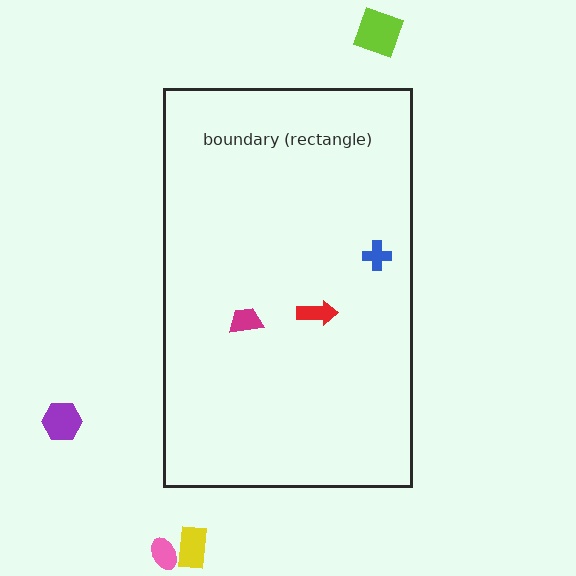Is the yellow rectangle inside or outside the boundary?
Outside.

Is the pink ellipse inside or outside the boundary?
Outside.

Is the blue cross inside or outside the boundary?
Inside.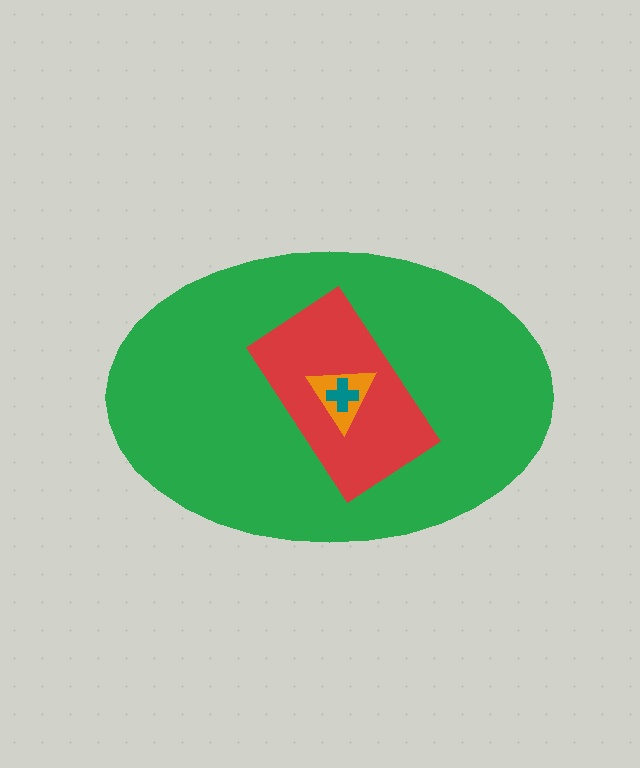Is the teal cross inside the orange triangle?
Yes.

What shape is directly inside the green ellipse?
The red rectangle.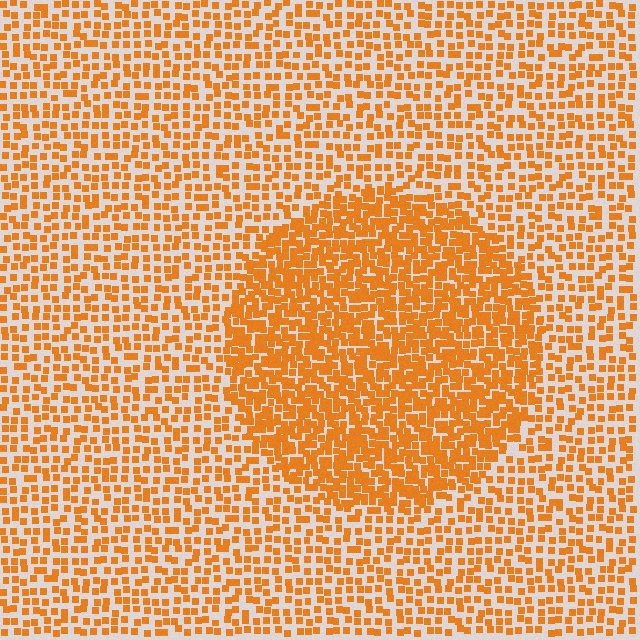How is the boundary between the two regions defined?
The boundary is defined by a change in element density (approximately 1.9x ratio). All elements are the same color, size, and shape.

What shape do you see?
I see a circle.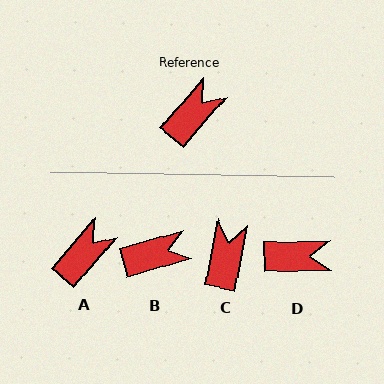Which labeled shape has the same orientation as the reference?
A.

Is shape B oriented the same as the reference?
No, it is off by about 33 degrees.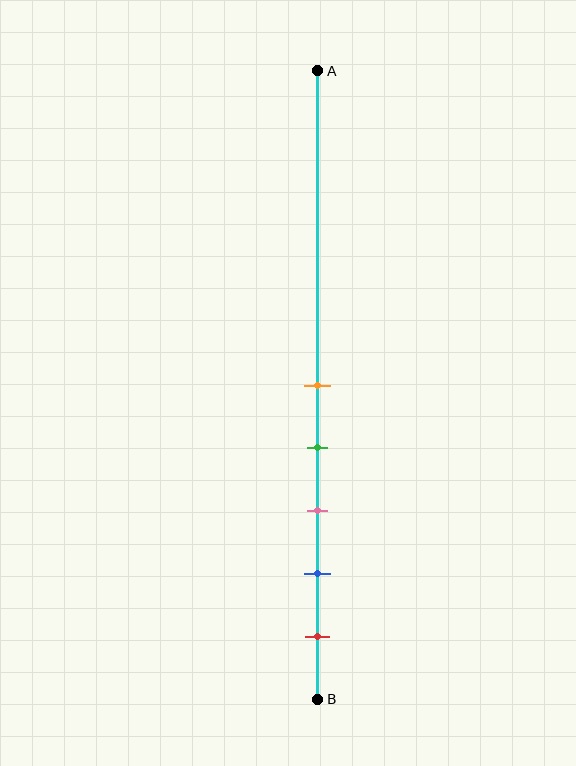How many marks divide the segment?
There are 5 marks dividing the segment.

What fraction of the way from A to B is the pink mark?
The pink mark is approximately 70% (0.7) of the way from A to B.